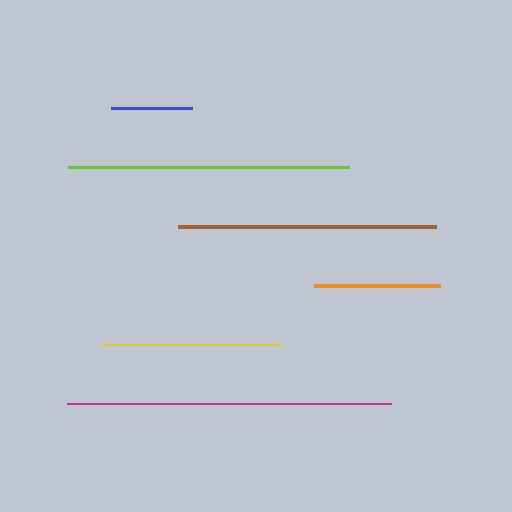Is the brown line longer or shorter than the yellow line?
The brown line is longer than the yellow line.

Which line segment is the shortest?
The blue line is the shortest at approximately 81 pixels.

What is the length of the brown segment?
The brown segment is approximately 258 pixels long.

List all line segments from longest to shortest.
From longest to shortest: magenta, lime, brown, yellow, orange, blue.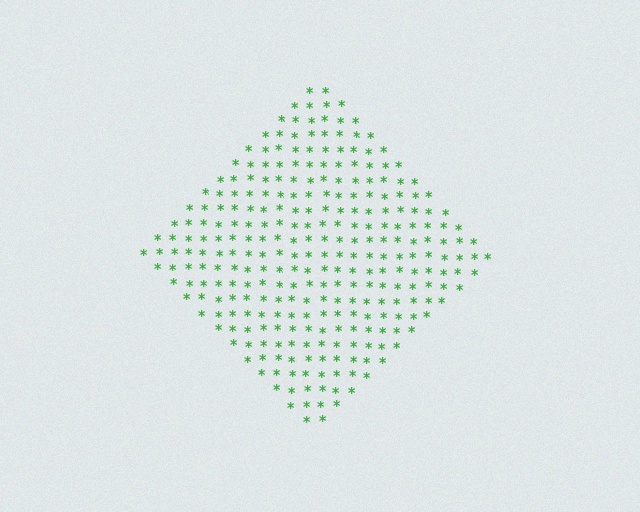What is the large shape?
The large shape is a diamond.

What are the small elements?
The small elements are asterisks.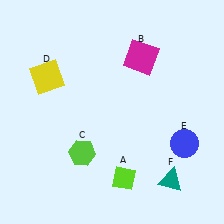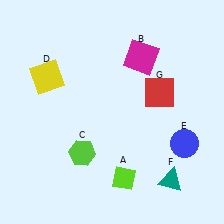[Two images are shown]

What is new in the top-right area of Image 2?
A red square (G) was added in the top-right area of Image 2.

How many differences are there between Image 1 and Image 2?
There is 1 difference between the two images.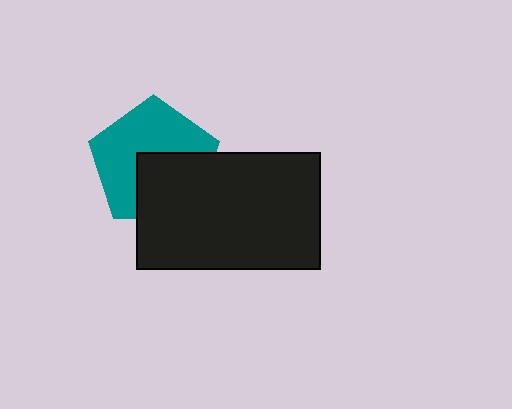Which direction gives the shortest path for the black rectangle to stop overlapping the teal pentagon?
Moving down gives the shortest separation.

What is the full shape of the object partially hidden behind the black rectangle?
The partially hidden object is a teal pentagon.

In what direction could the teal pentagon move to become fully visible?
The teal pentagon could move up. That would shift it out from behind the black rectangle entirely.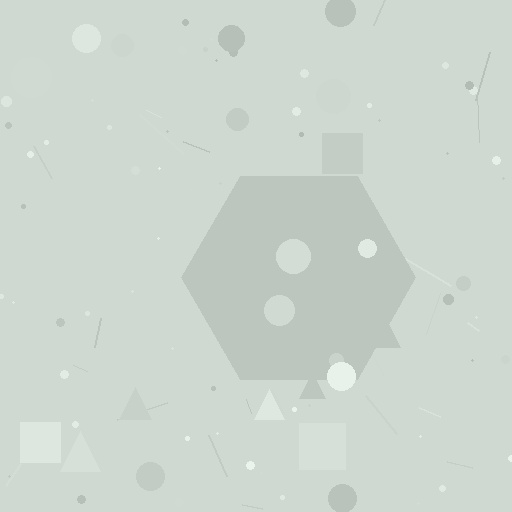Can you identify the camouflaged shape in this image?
The camouflaged shape is a hexagon.